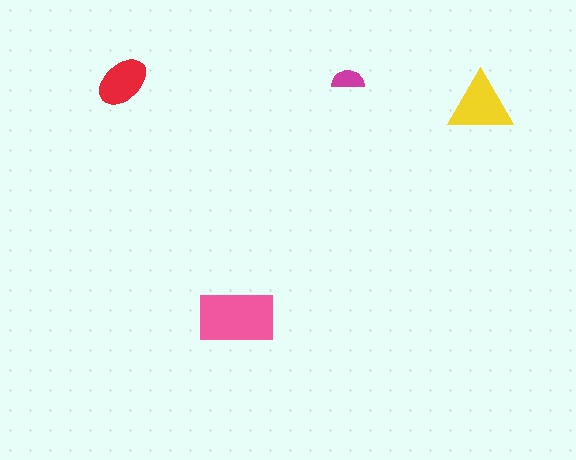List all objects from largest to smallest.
The pink rectangle, the yellow triangle, the red ellipse, the magenta semicircle.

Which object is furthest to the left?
The red ellipse is leftmost.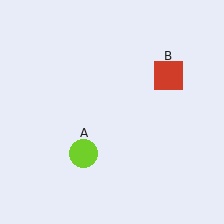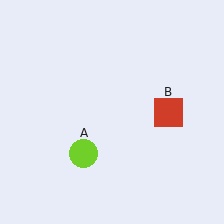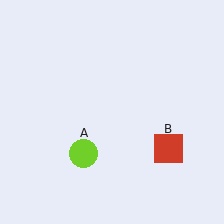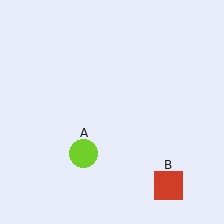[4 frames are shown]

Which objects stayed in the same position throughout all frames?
Lime circle (object A) remained stationary.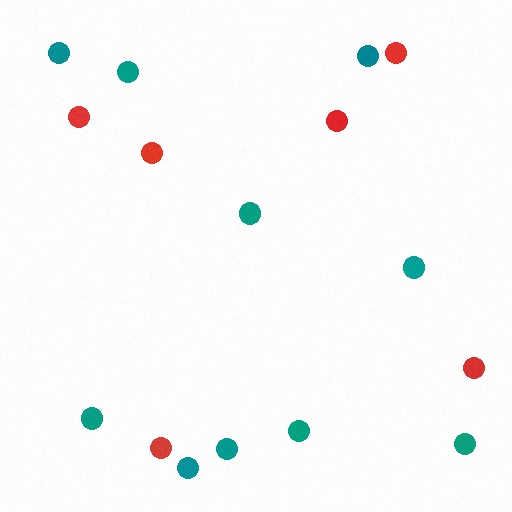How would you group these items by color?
There are 2 groups: one group of red circles (6) and one group of teal circles (10).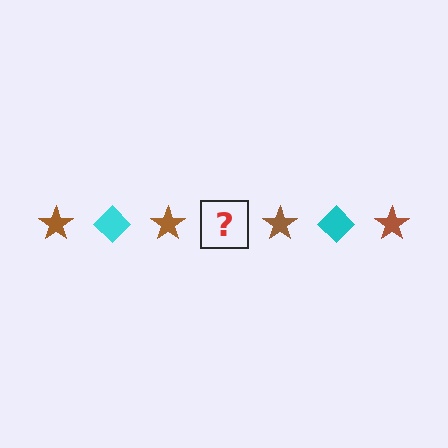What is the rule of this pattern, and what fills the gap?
The rule is that the pattern alternates between brown star and cyan diamond. The gap should be filled with a cyan diamond.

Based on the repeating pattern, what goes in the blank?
The blank should be a cyan diamond.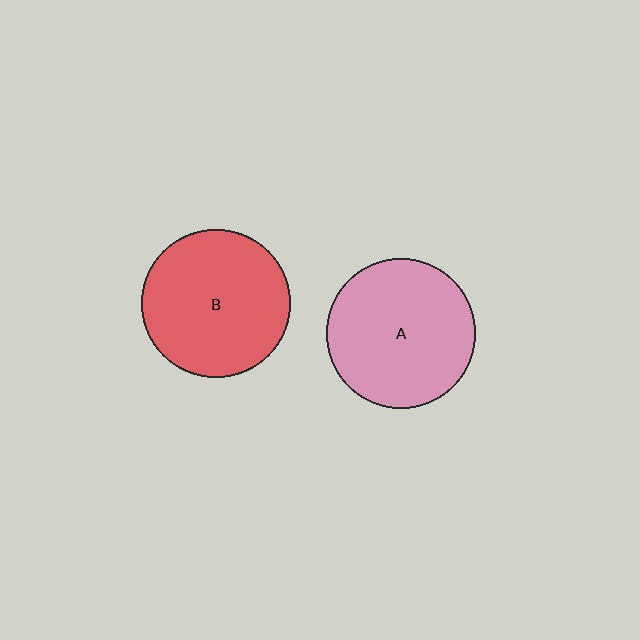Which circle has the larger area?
Circle A (pink).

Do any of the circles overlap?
No, none of the circles overlap.